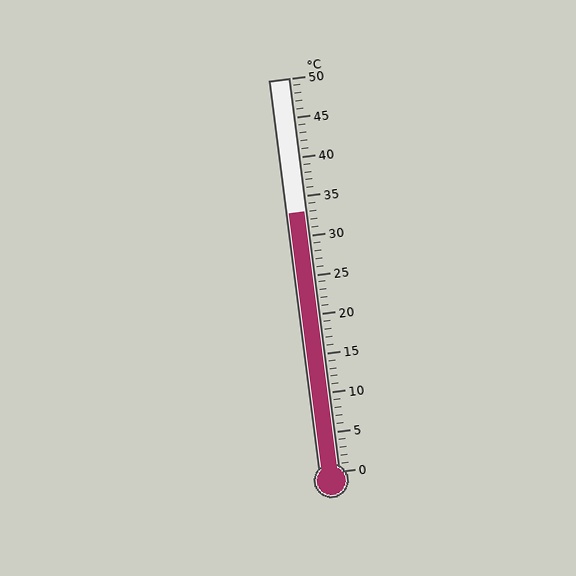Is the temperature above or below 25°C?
The temperature is above 25°C.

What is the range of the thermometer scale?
The thermometer scale ranges from 0°C to 50°C.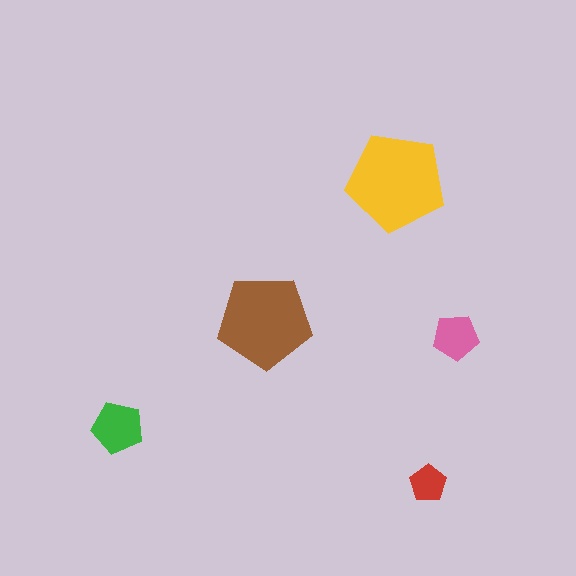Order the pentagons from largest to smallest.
the yellow one, the brown one, the green one, the pink one, the red one.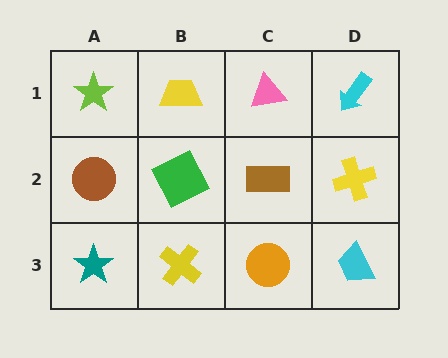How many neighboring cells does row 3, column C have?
3.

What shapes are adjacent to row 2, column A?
A lime star (row 1, column A), a teal star (row 3, column A), a green square (row 2, column B).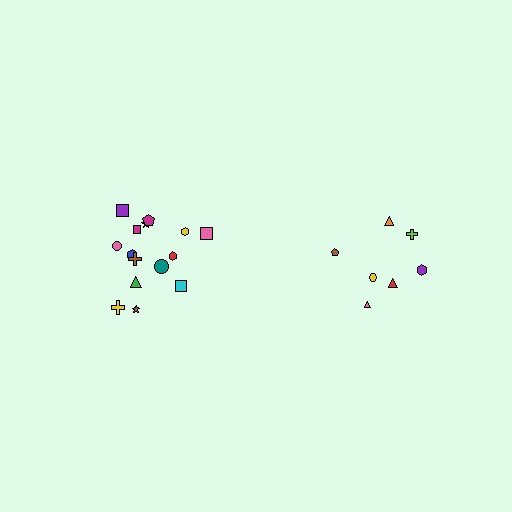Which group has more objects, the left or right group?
The left group.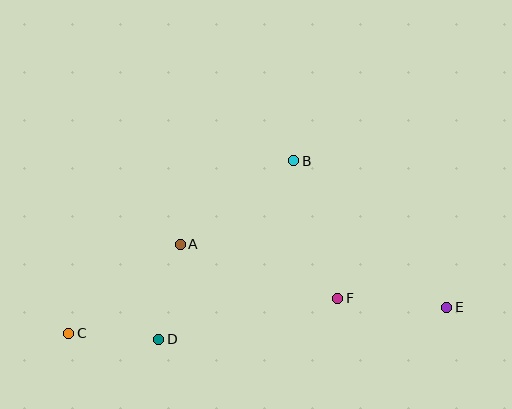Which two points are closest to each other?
Points C and D are closest to each other.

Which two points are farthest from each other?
Points C and E are farthest from each other.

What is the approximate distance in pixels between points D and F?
The distance between D and F is approximately 184 pixels.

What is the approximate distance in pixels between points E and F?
The distance between E and F is approximately 109 pixels.